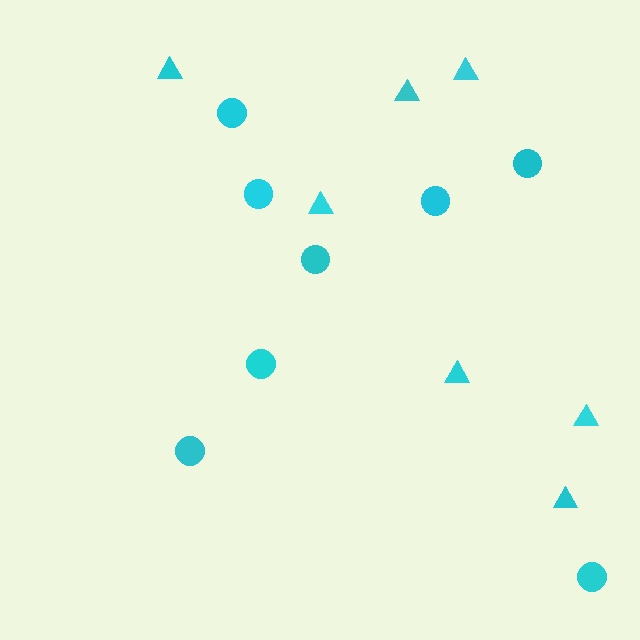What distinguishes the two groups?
There are 2 groups: one group of circles (8) and one group of triangles (7).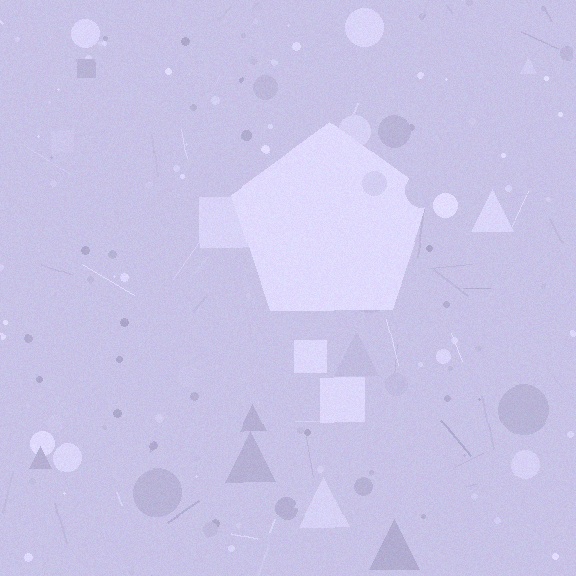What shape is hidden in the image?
A pentagon is hidden in the image.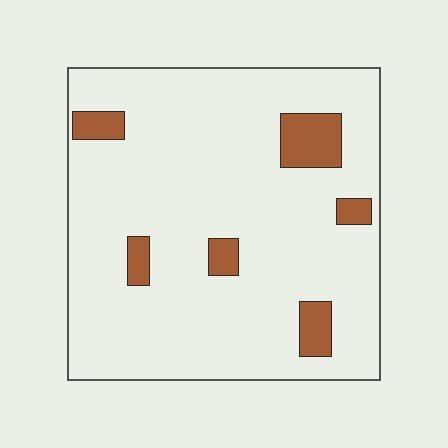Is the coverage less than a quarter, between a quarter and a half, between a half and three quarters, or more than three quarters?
Less than a quarter.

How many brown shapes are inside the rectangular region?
6.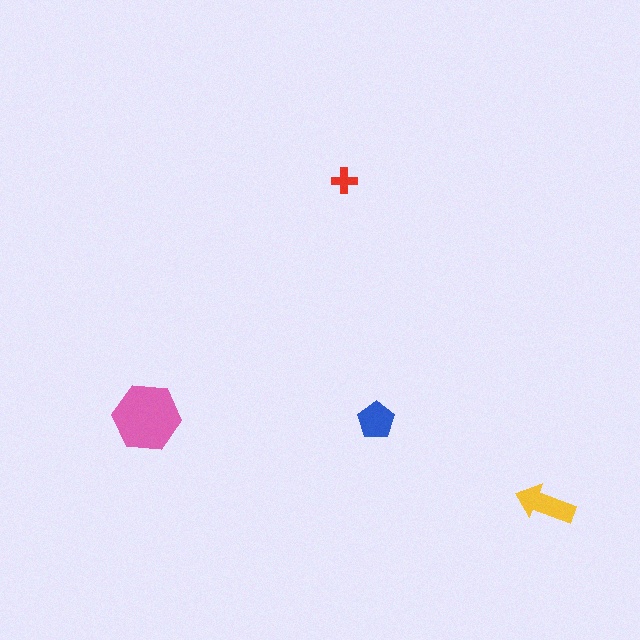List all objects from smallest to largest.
The red cross, the blue pentagon, the yellow arrow, the pink hexagon.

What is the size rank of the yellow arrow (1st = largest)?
2nd.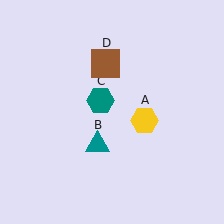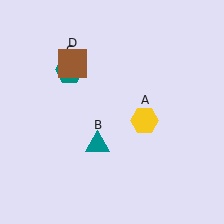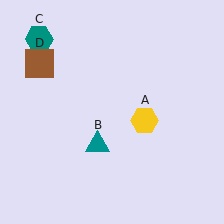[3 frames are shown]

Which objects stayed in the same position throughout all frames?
Yellow hexagon (object A) and teal triangle (object B) remained stationary.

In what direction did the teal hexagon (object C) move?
The teal hexagon (object C) moved up and to the left.